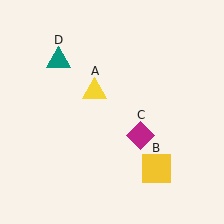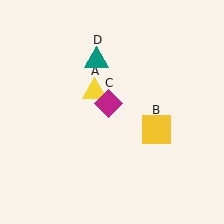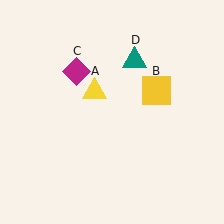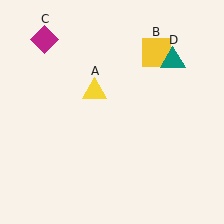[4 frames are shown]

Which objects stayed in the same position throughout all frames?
Yellow triangle (object A) remained stationary.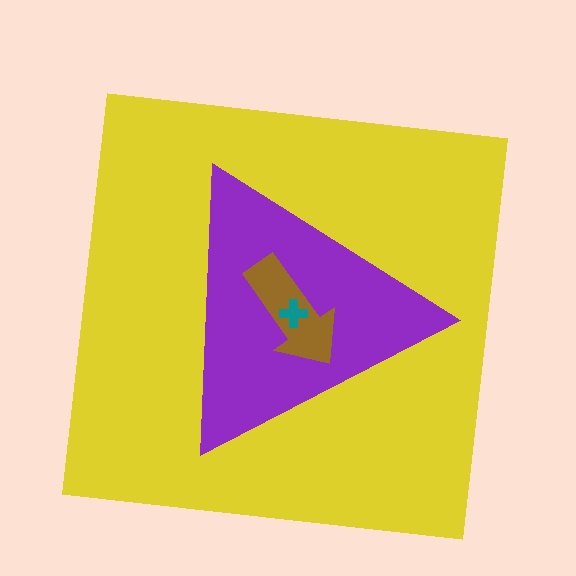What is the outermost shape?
The yellow square.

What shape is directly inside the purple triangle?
The brown arrow.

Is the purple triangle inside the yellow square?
Yes.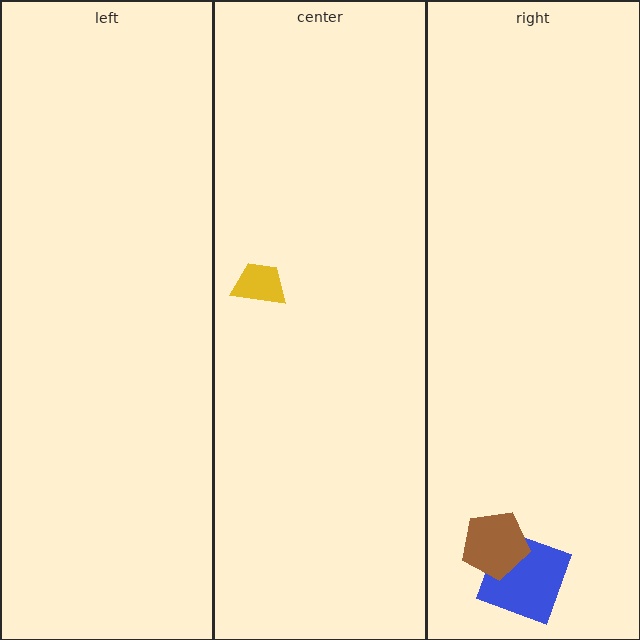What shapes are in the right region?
The blue square, the brown pentagon.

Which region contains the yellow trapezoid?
The center region.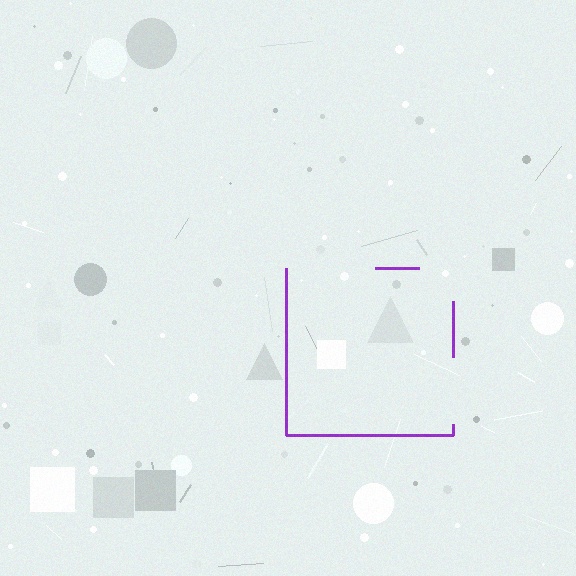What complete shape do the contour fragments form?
The contour fragments form a square.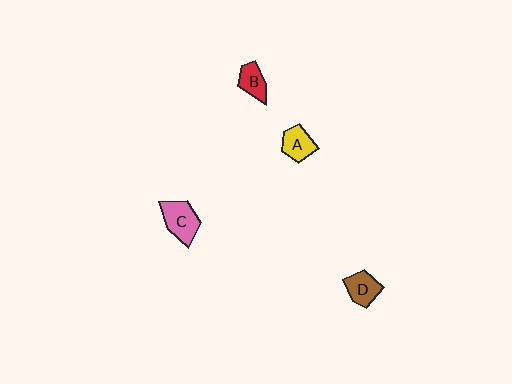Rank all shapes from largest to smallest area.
From largest to smallest: C (pink), D (brown), A (yellow), B (red).